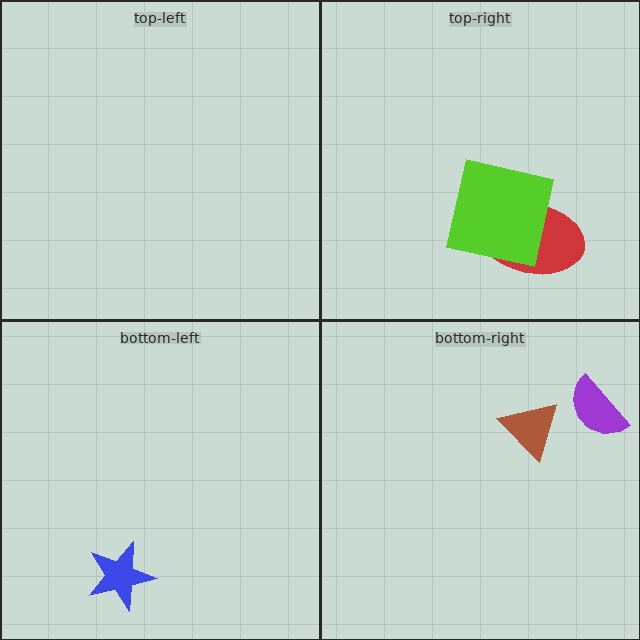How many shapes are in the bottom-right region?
2.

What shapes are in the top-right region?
The red ellipse, the lime square.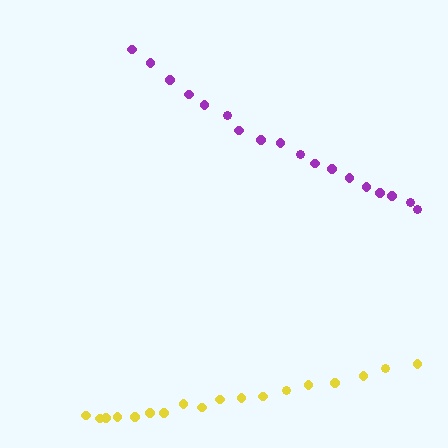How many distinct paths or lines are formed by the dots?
There are 2 distinct paths.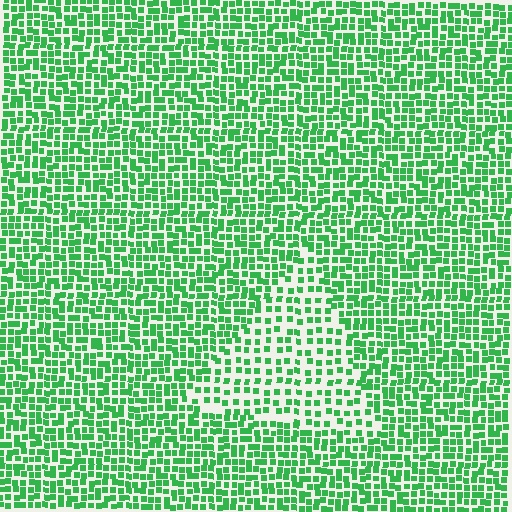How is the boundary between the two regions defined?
The boundary is defined by a change in element density (approximately 1.8x ratio). All elements are the same color, size, and shape.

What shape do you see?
I see a triangle.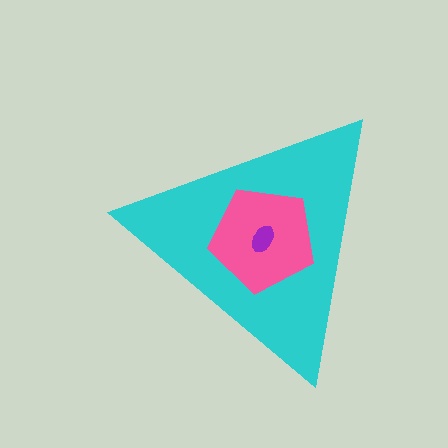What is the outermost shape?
The cyan triangle.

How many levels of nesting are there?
3.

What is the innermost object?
The purple ellipse.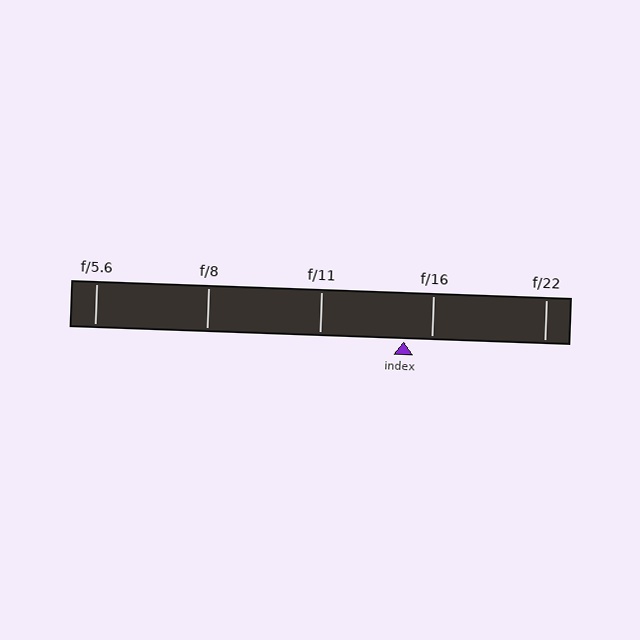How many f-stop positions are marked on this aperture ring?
There are 5 f-stop positions marked.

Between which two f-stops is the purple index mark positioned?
The index mark is between f/11 and f/16.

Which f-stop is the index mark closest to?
The index mark is closest to f/16.